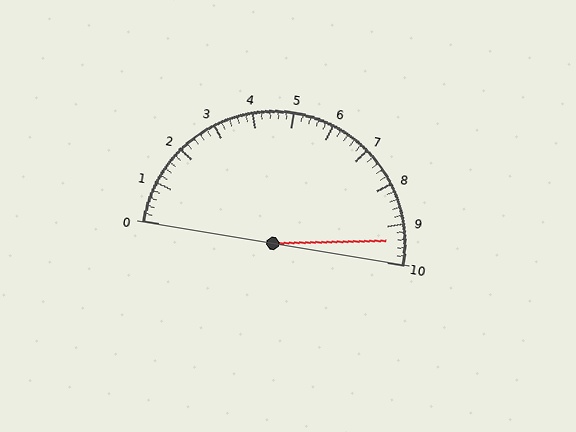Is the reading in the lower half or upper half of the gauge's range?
The reading is in the upper half of the range (0 to 10).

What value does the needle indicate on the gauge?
The needle indicates approximately 9.4.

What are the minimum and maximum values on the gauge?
The gauge ranges from 0 to 10.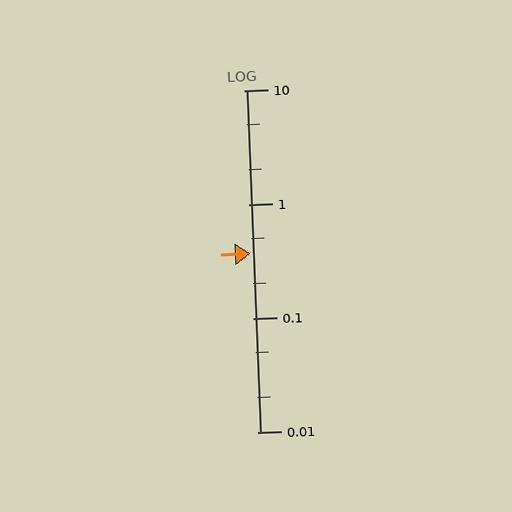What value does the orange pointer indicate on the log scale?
The pointer indicates approximately 0.37.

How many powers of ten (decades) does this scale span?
The scale spans 3 decades, from 0.01 to 10.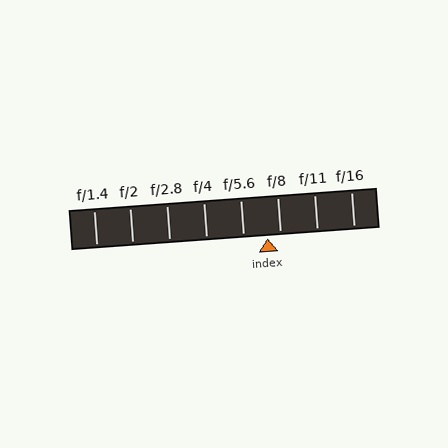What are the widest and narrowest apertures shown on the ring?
The widest aperture shown is f/1.4 and the narrowest is f/16.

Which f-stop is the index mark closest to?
The index mark is closest to f/8.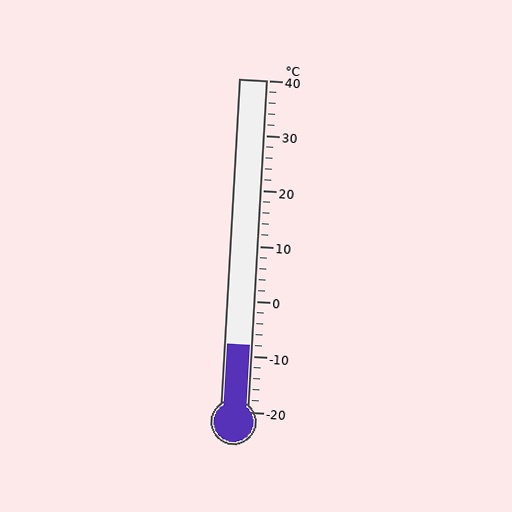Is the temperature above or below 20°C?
The temperature is below 20°C.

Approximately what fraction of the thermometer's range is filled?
The thermometer is filled to approximately 20% of its range.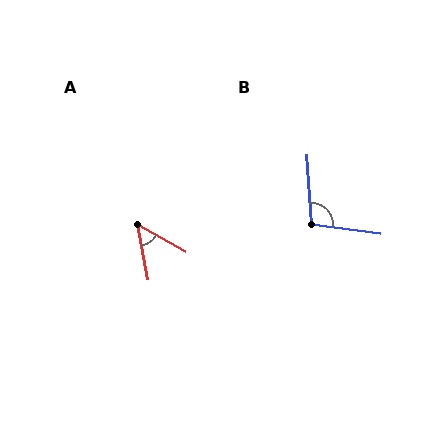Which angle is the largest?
B, at approximately 101 degrees.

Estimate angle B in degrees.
Approximately 101 degrees.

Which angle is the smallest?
A, at approximately 50 degrees.